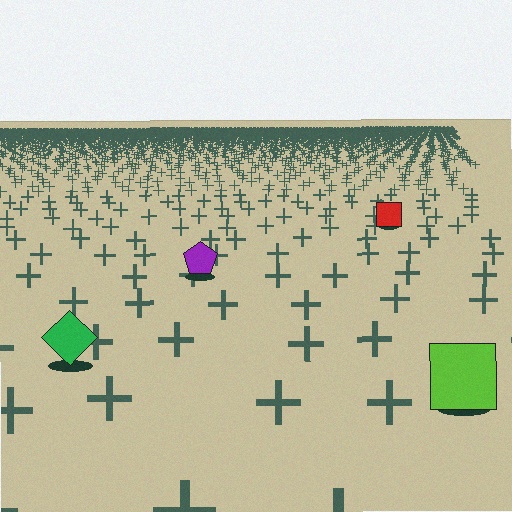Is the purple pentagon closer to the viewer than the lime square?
No. The lime square is closer — you can tell from the texture gradient: the ground texture is coarser near it.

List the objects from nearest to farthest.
From nearest to farthest: the lime square, the green diamond, the purple pentagon, the red square.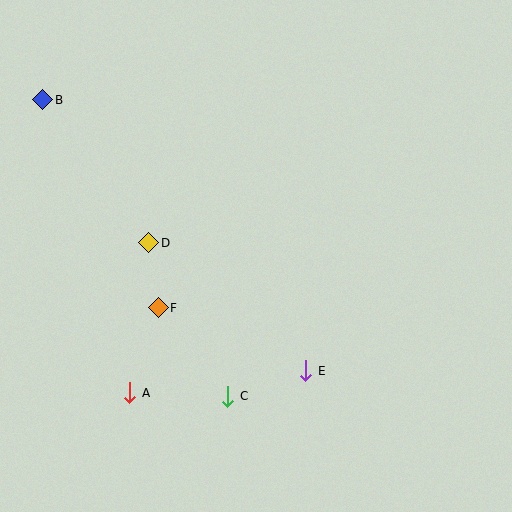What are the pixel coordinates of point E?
Point E is at (306, 371).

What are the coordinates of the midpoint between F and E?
The midpoint between F and E is at (232, 339).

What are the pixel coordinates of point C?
Point C is at (228, 396).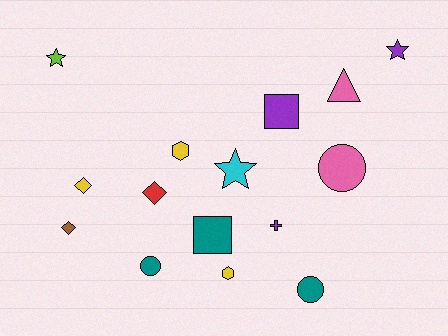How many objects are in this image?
There are 15 objects.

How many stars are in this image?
There are 3 stars.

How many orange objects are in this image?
There are no orange objects.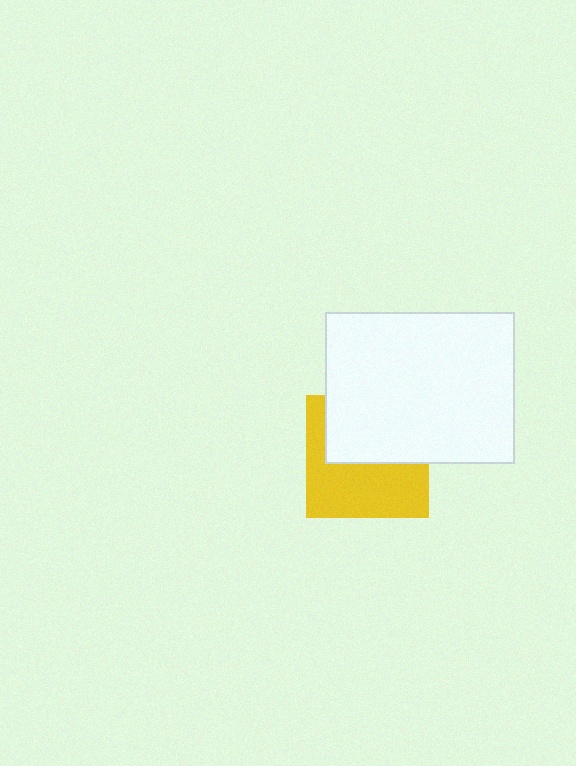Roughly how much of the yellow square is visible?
About half of it is visible (roughly 53%).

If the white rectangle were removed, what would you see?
You would see the complete yellow square.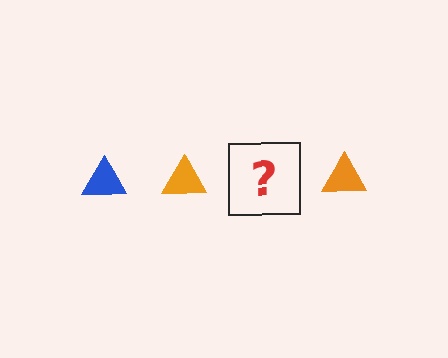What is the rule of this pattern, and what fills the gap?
The rule is that the pattern cycles through blue, orange triangles. The gap should be filled with a blue triangle.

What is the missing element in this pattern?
The missing element is a blue triangle.